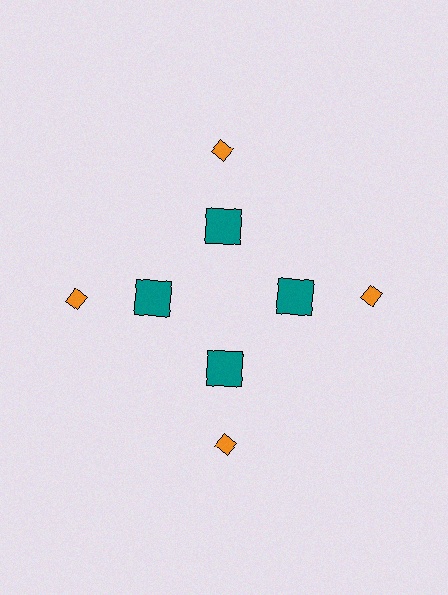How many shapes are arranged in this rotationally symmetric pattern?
There are 8 shapes, arranged in 4 groups of 2.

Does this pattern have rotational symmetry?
Yes, this pattern has 4-fold rotational symmetry. It looks the same after rotating 90 degrees around the center.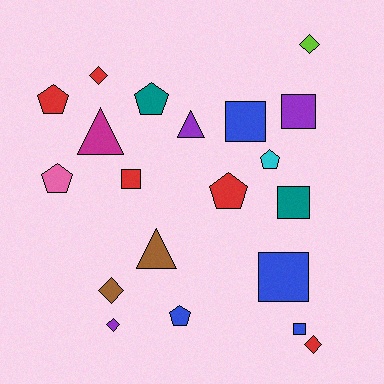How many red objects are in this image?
There are 5 red objects.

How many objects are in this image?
There are 20 objects.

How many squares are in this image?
There are 6 squares.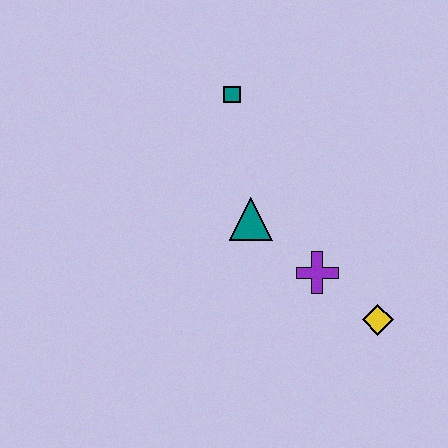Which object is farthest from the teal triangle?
The yellow diamond is farthest from the teal triangle.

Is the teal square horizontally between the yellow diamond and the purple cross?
No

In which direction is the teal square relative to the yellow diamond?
The teal square is above the yellow diamond.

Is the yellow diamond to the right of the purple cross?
Yes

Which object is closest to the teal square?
The teal triangle is closest to the teal square.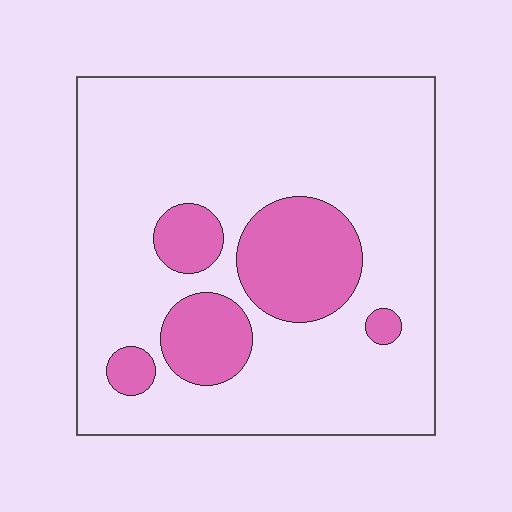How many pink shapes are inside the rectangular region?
5.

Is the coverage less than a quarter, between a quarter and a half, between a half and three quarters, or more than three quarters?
Less than a quarter.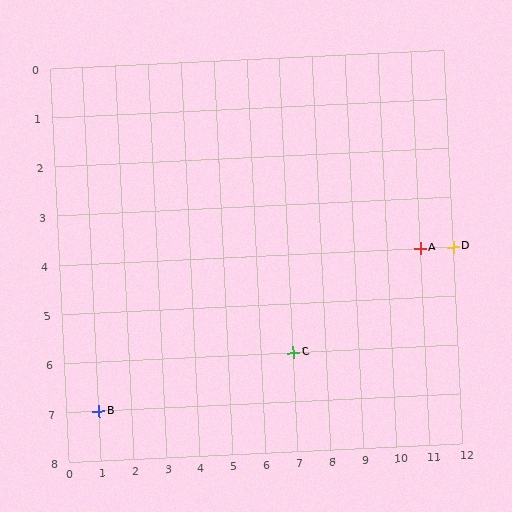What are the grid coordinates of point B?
Point B is at grid coordinates (1, 7).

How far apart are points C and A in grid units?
Points C and A are 4 columns and 2 rows apart (about 4.5 grid units diagonally).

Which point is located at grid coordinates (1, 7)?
Point B is at (1, 7).